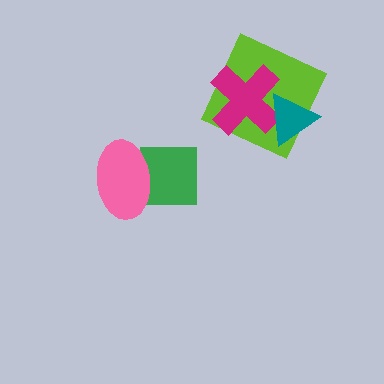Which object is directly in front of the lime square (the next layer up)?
The magenta cross is directly in front of the lime square.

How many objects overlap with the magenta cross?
2 objects overlap with the magenta cross.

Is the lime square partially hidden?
Yes, it is partially covered by another shape.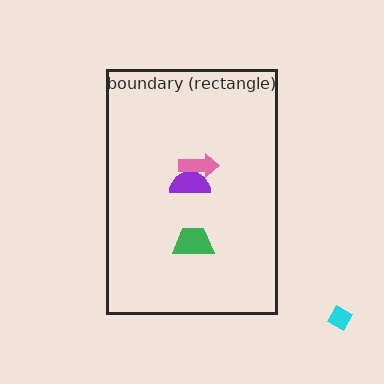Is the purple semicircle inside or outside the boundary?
Inside.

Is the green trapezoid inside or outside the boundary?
Inside.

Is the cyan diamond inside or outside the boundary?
Outside.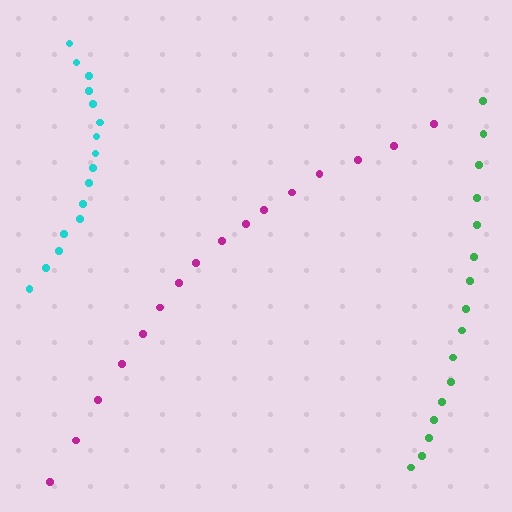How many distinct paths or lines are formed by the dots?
There are 3 distinct paths.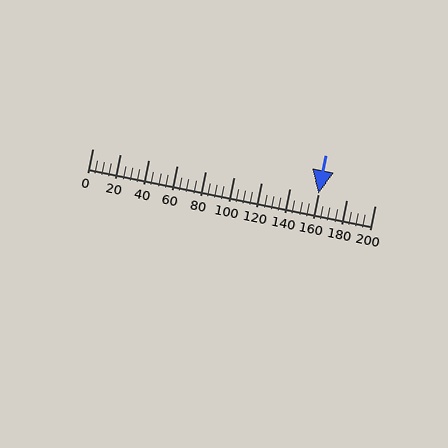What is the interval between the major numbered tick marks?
The major tick marks are spaced 20 units apart.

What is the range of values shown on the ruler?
The ruler shows values from 0 to 200.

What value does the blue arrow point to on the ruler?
The blue arrow points to approximately 160.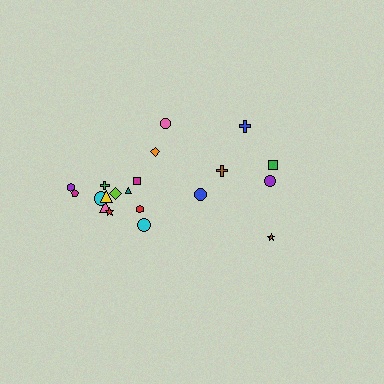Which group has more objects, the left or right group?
The left group.